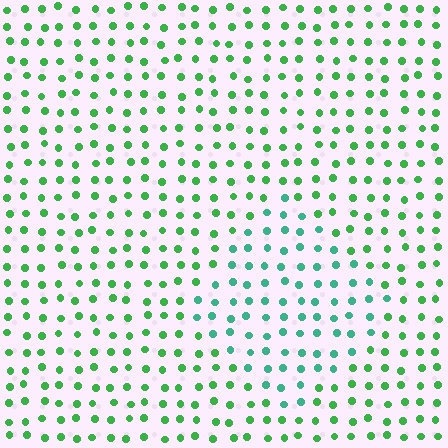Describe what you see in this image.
The image is filled with small green elements in a uniform arrangement. A diamond-shaped region is visible where the elements are tinted to a slightly different hue, forming a subtle color boundary.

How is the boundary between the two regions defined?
The boundary is defined purely by a slight shift in hue (about 34 degrees). Spacing, size, and orientation are identical on both sides.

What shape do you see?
I see a diamond.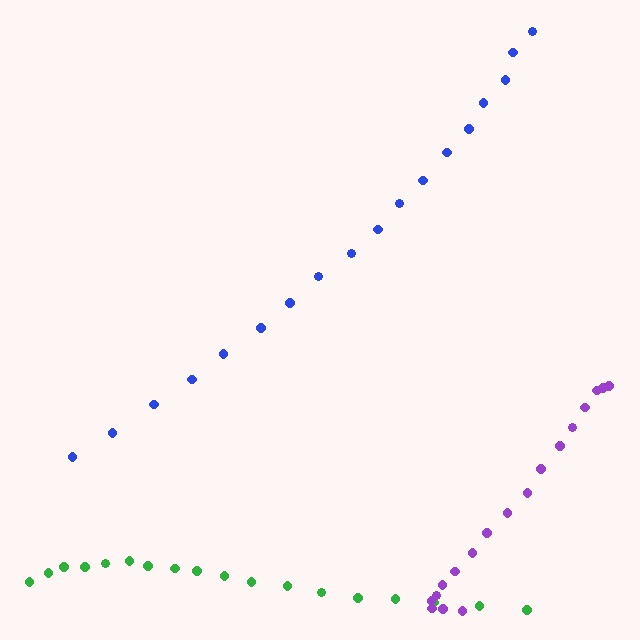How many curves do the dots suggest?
There are 3 distinct paths.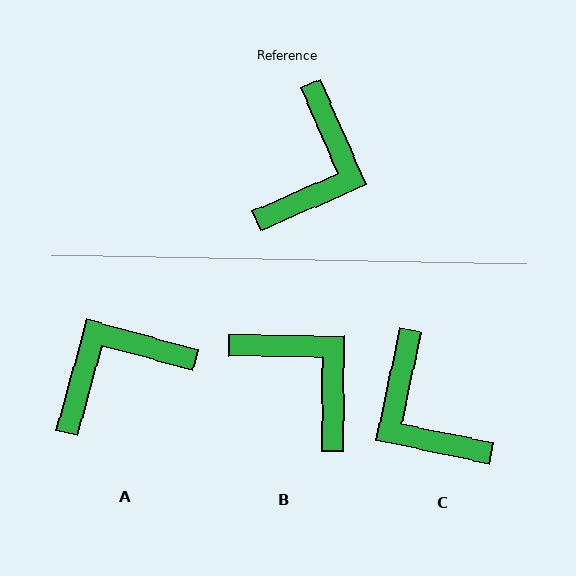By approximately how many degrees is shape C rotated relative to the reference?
Approximately 125 degrees clockwise.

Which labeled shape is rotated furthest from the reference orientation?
A, about 141 degrees away.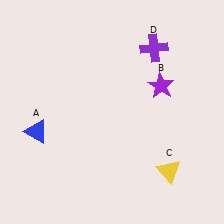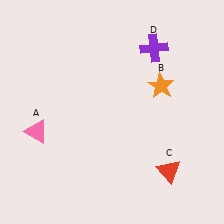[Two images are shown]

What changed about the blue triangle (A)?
In Image 1, A is blue. In Image 2, it changed to pink.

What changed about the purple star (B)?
In Image 1, B is purple. In Image 2, it changed to orange.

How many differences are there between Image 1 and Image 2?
There are 3 differences between the two images.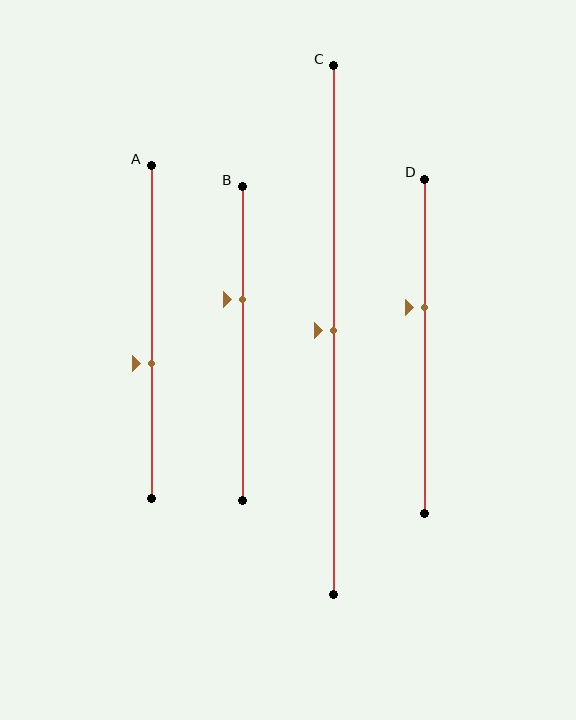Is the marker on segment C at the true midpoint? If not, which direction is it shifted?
Yes, the marker on segment C is at the true midpoint.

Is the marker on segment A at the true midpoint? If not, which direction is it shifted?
No, the marker on segment A is shifted downward by about 9% of the segment length.